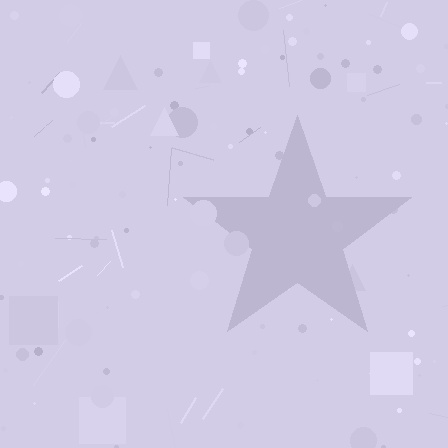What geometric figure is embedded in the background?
A star is embedded in the background.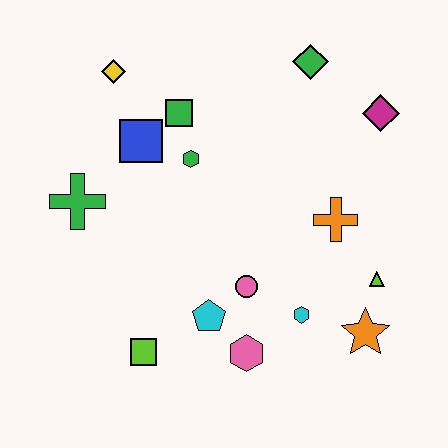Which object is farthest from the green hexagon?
The orange star is farthest from the green hexagon.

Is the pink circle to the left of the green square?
No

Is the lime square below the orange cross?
Yes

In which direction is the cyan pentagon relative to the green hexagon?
The cyan pentagon is below the green hexagon.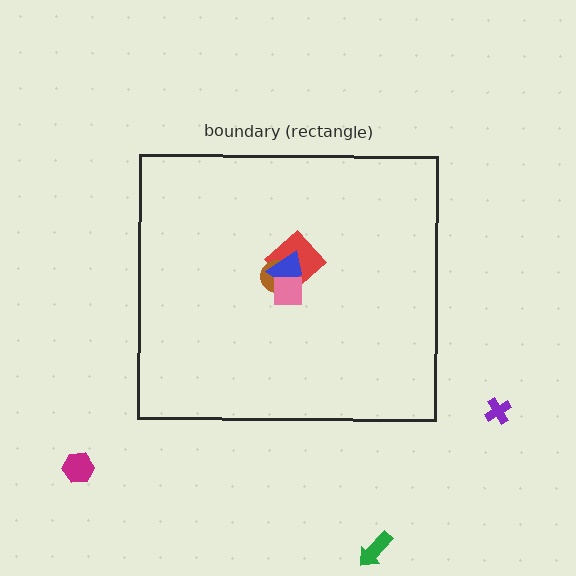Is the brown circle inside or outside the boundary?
Inside.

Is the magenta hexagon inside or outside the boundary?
Outside.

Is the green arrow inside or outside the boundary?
Outside.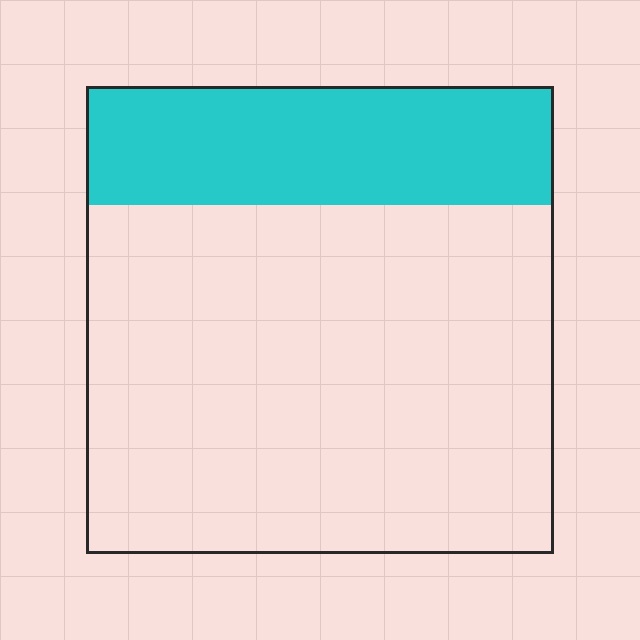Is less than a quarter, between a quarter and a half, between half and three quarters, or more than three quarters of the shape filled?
Between a quarter and a half.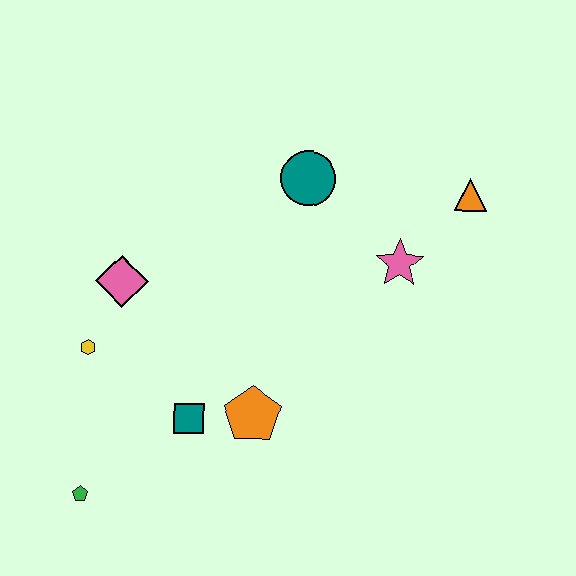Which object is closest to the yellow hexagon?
The pink diamond is closest to the yellow hexagon.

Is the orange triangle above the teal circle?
No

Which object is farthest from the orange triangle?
The green pentagon is farthest from the orange triangle.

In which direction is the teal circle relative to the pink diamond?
The teal circle is to the right of the pink diamond.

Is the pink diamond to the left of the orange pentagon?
Yes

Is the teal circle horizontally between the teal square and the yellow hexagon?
No